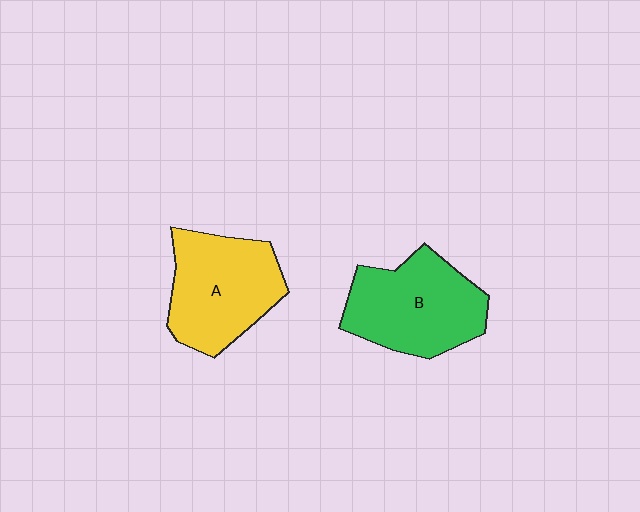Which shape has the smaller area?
Shape A (yellow).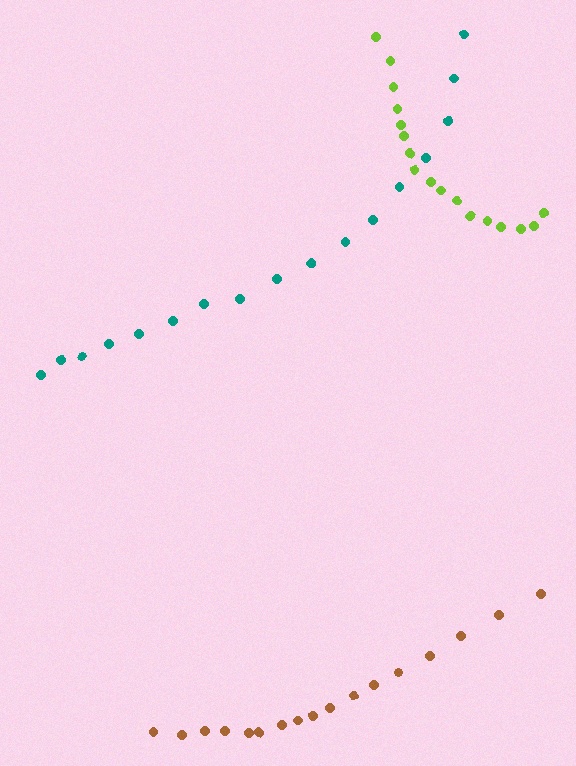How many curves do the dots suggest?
There are 3 distinct paths.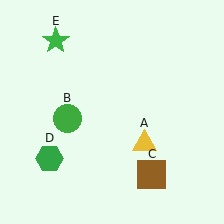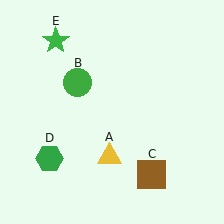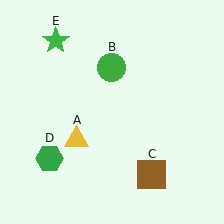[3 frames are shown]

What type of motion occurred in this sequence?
The yellow triangle (object A), green circle (object B) rotated clockwise around the center of the scene.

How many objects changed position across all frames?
2 objects changed position: yellow triangle (object A), green circle (object B).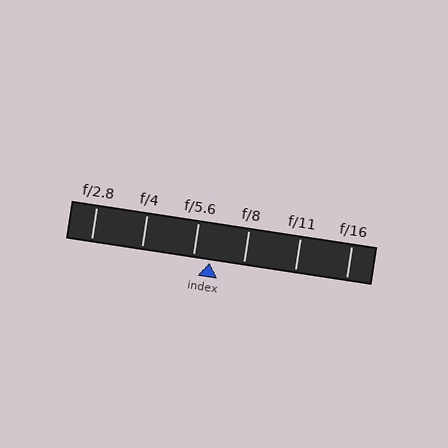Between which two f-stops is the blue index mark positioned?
The index mark is between f/5.6 and f/8.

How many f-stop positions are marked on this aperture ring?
There are 6 f-stop positions marked.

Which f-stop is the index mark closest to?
The index mark is closest to f/5.6.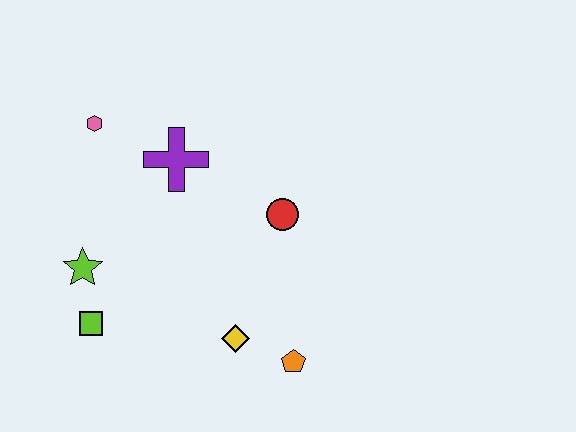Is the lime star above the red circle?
No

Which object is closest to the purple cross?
The pink hexagon is closest to the purple cross.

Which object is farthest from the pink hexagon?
The orange pentagon is farthest from the pink hexagon.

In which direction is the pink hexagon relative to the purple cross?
The pink hexagon is to the left of the purple cross.